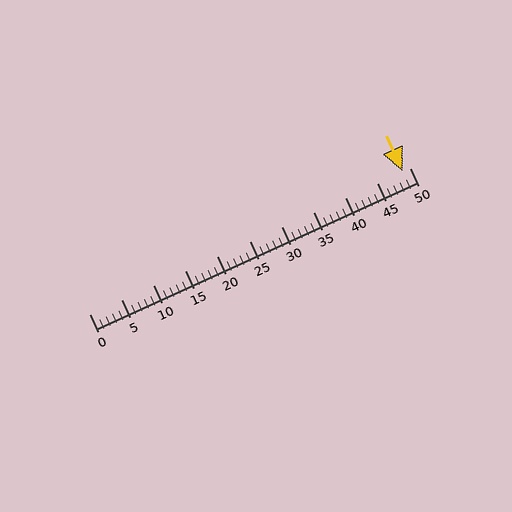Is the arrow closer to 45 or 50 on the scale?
The arrow is closer to 50.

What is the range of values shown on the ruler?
The ruler shows values from 0 to 50.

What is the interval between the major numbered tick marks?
The major tick marks are spaced 5 units apart.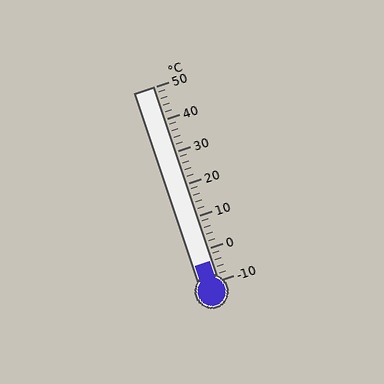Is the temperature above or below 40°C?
The temperature is below 40°C.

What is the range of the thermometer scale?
The thermometer scale ranges from -10°C to 50°C.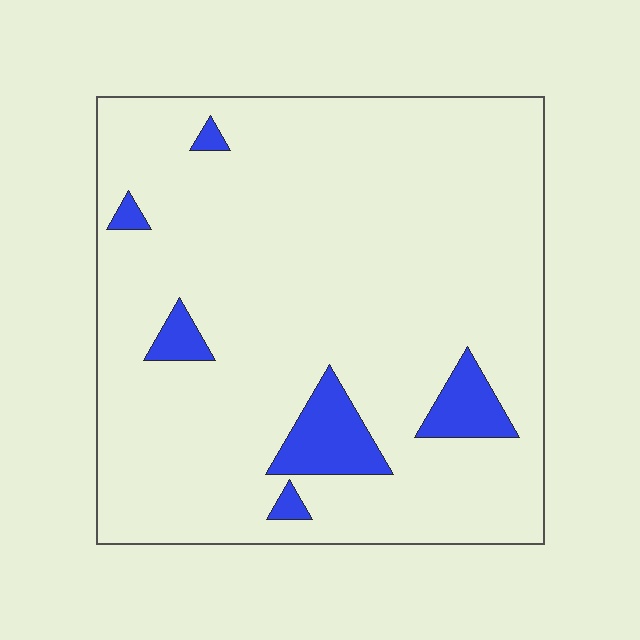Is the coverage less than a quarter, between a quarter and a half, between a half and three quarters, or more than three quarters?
Less than a quarter.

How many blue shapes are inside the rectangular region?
6.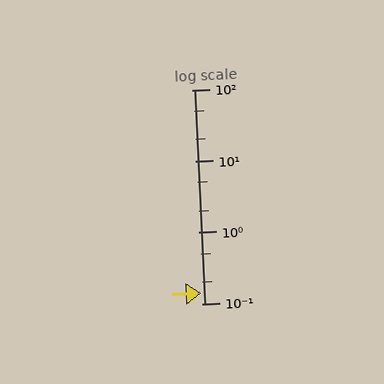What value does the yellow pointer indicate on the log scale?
The pointer indicates approximately 0.14.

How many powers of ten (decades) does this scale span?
The scale spans 3 decades, from 0.1 to 100.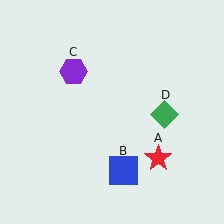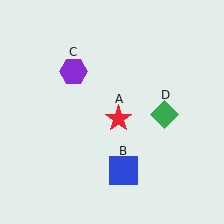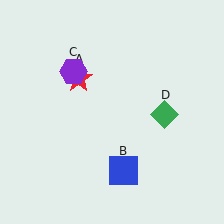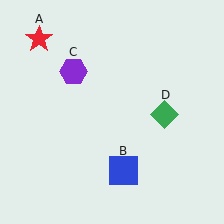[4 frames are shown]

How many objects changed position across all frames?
1 object changed position: red star (object A).